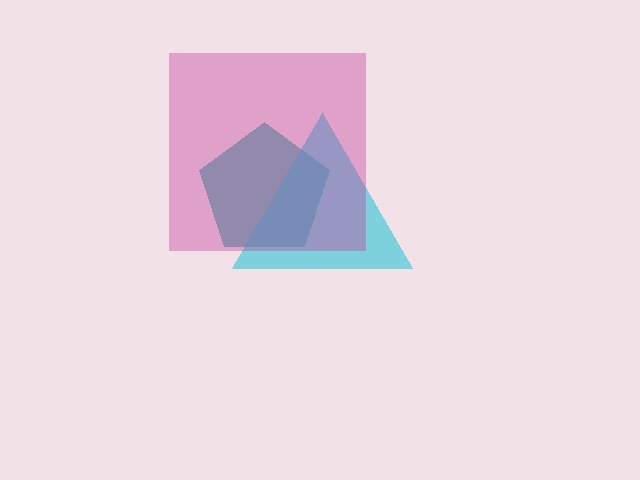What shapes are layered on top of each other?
The layered shapes are: a teal pentagon, a cyan triangle, a magenta square.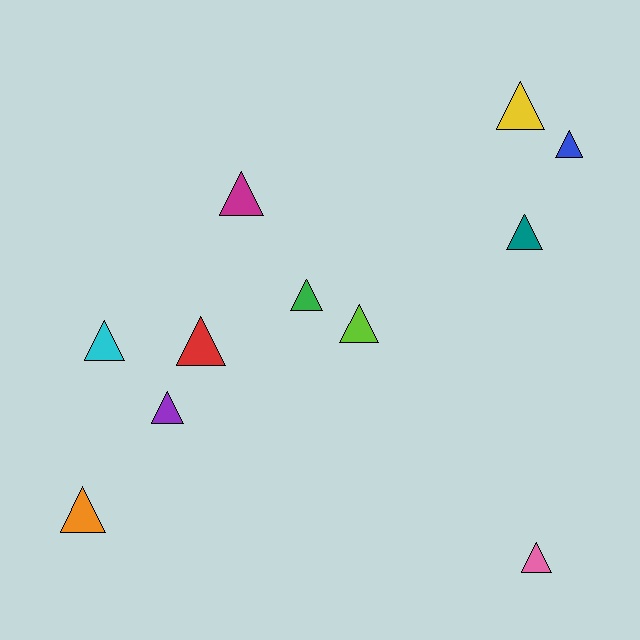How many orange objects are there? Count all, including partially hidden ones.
There is 1 orange object.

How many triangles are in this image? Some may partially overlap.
There are 11 triangles.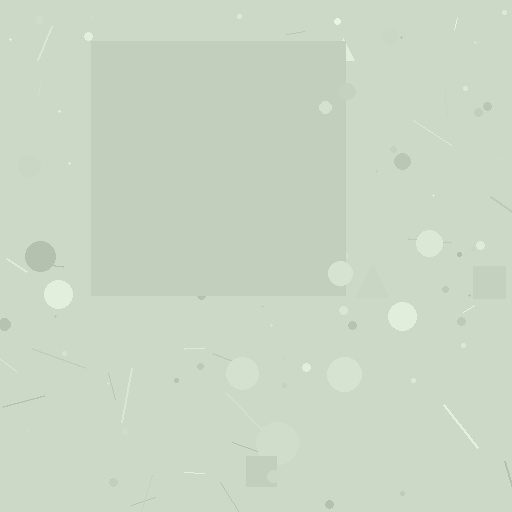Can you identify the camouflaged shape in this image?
The camouflaged shape is a square.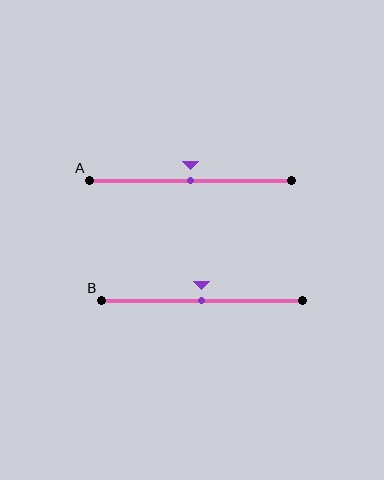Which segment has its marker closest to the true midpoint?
Segment A has its marker closest to the true midpoint.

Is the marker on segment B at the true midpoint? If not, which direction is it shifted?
Yes, the marker on segment B is at the true midpoint.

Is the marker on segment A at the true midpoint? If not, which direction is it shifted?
Yes, the marker on segment A is at the true midpoint.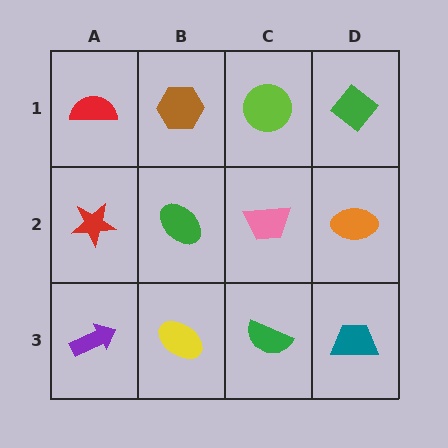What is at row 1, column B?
A brown hexagon.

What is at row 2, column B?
A green ellipse.